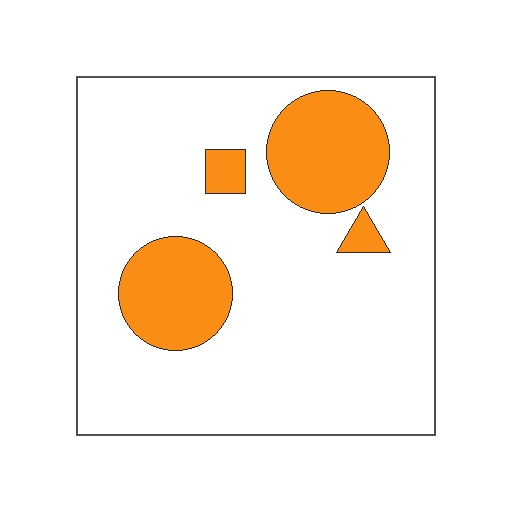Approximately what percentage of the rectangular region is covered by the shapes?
Approximately 20%.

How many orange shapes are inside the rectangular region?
4.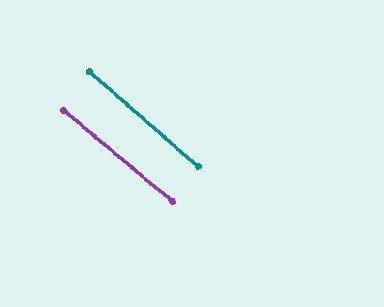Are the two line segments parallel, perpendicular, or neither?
Parallel — their directions differ by only 1.1°.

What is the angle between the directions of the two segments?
Approximately 1 degree.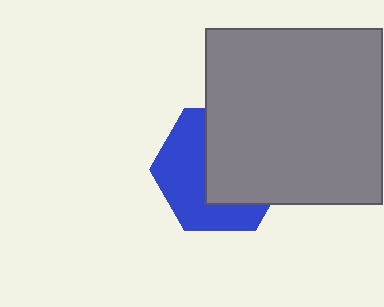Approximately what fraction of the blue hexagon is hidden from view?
Roughly 52% of the blue hexagon is hidden behind the gray square.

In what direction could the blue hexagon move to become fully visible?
The blue hexagon could move toward the lower-left. That would shift it out from behind the gray square entirely.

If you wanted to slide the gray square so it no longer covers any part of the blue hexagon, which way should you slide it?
Slide it toward the upper-right — that is the most direct way to separate the two shapes.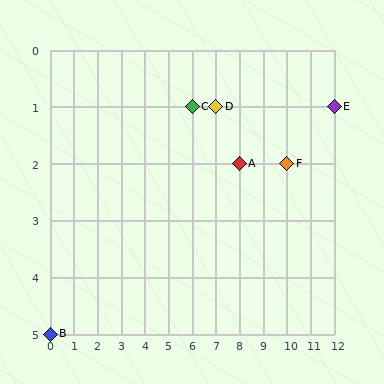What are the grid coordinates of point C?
Point C is at grid coordinates (6, 1).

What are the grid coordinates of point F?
Point F is at grid coordinates (10, 2).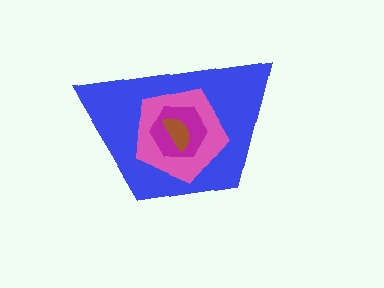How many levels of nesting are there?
4.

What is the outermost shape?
The blue trapezoid.